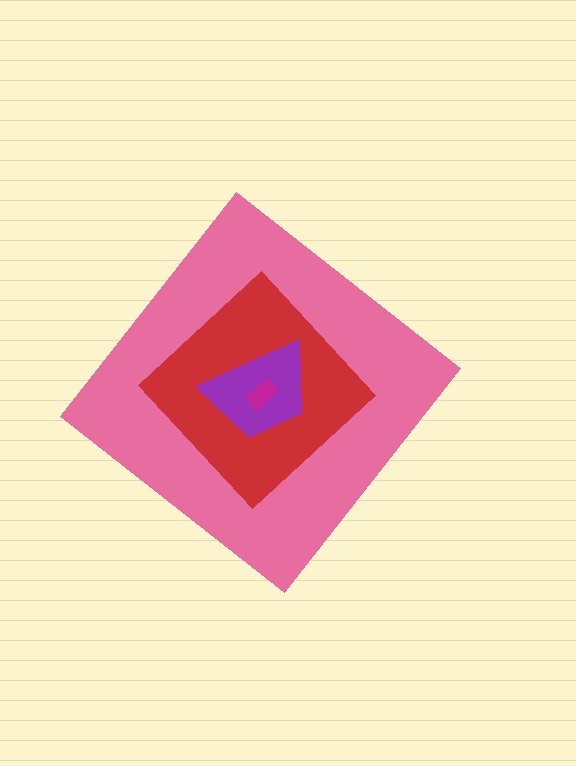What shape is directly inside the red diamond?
The purple trapezoid.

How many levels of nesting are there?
4.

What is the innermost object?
The magenta rectangle.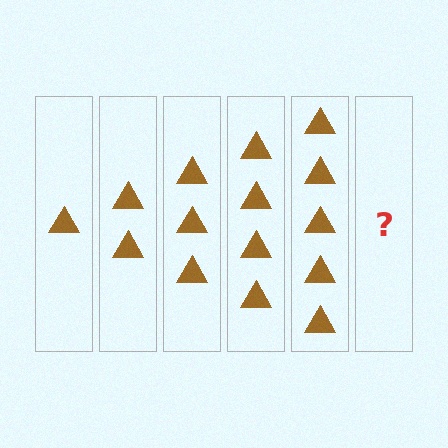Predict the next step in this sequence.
The next step is 6 triangles.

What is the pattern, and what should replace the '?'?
The pattern is that each step adds one more triangle. The '?' should be 6 triangles.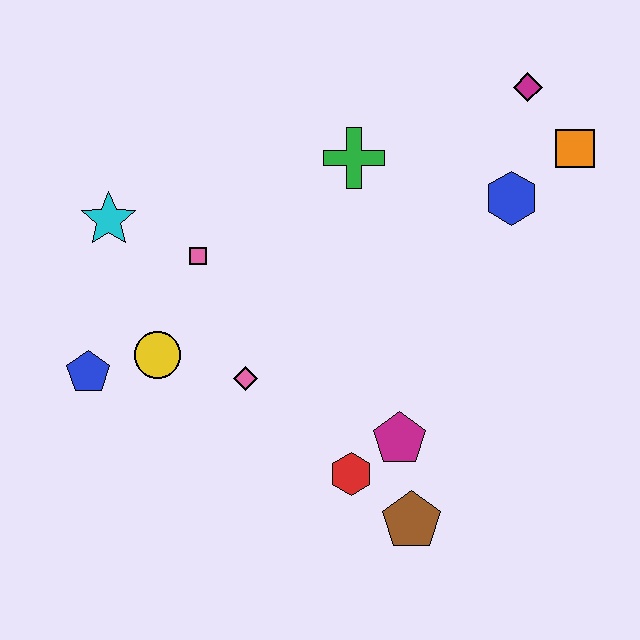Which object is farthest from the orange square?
The blue pentagon is farthest from the orange square.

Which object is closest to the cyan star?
The pink square is closest to the cyan star.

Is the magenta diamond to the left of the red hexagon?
No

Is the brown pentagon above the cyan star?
No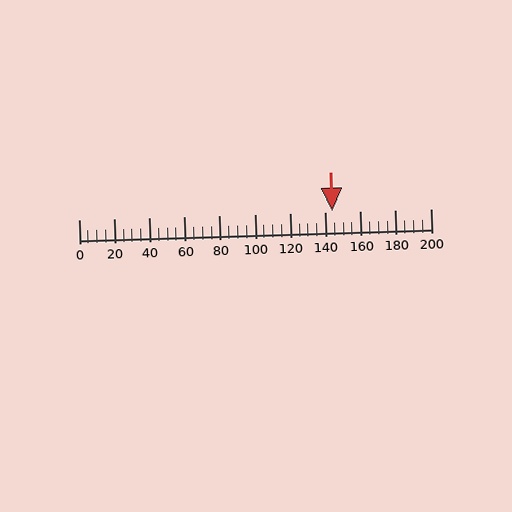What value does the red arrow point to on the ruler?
The red arrow points to approximately 144.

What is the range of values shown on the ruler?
The ruler shows values from 0 to 200.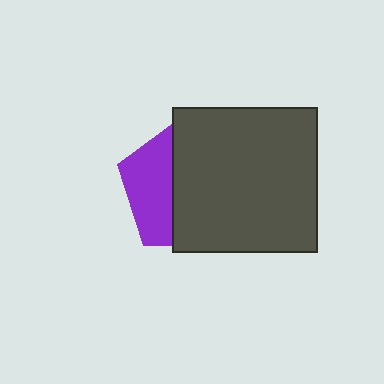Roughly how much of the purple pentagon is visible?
A small part of it is visible (roughly 35%).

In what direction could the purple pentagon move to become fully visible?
The purple pentagon could move left. That would shift it out from behind the dark gray square entirely.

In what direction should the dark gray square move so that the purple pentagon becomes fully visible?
The dark gray square should move right. That is the shortest direction to clear the overlap and leave the purple pentagon fully visible.